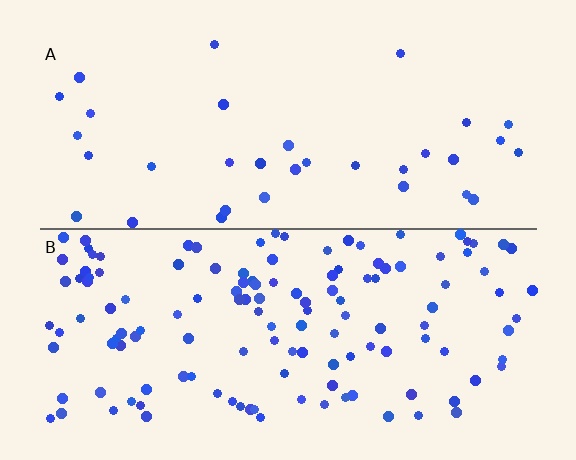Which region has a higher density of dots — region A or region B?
B (the bottom).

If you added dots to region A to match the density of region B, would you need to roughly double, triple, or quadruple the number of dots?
Approximately quadruple.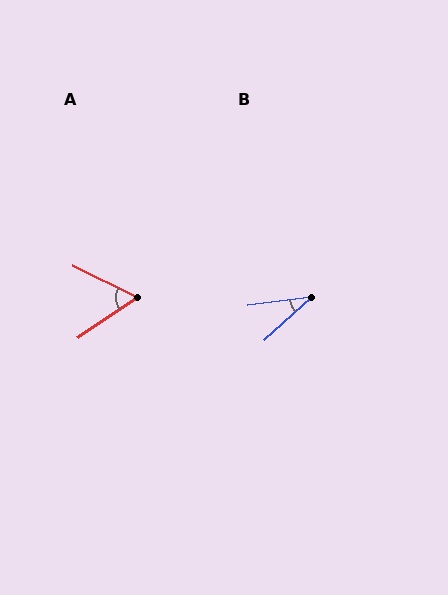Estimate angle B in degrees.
Approximately 36 degrees.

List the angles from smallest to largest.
B (36°), A (60°).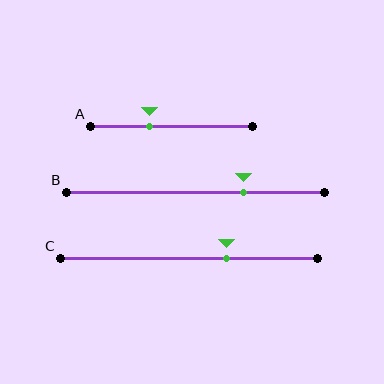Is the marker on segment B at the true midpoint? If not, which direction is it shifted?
No, the marker on segment B is shifted to the right by about 19% of the segment length.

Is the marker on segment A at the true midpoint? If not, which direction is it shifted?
No, the marker on segment A is shifted to the left by about 13% of the segment length.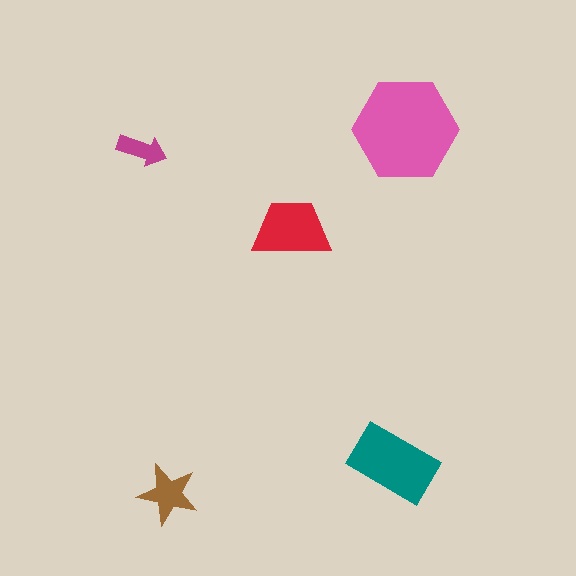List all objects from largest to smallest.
The pink hexagon, the teal rectangle, the red trapezoid, the brown star, the magenta arrow.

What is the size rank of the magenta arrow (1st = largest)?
5th.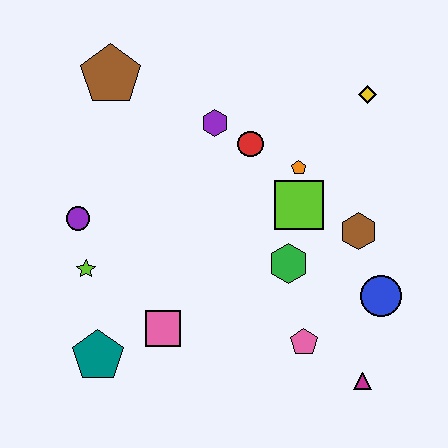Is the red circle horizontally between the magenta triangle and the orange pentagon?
No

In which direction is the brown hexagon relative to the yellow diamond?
The brown hexagon is below the yellow diamond.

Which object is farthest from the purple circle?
The magenta triangle is farthest from the purple circle.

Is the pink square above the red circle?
No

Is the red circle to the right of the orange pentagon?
No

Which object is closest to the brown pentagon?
The purple hexagon is closest to the brown pentagon.